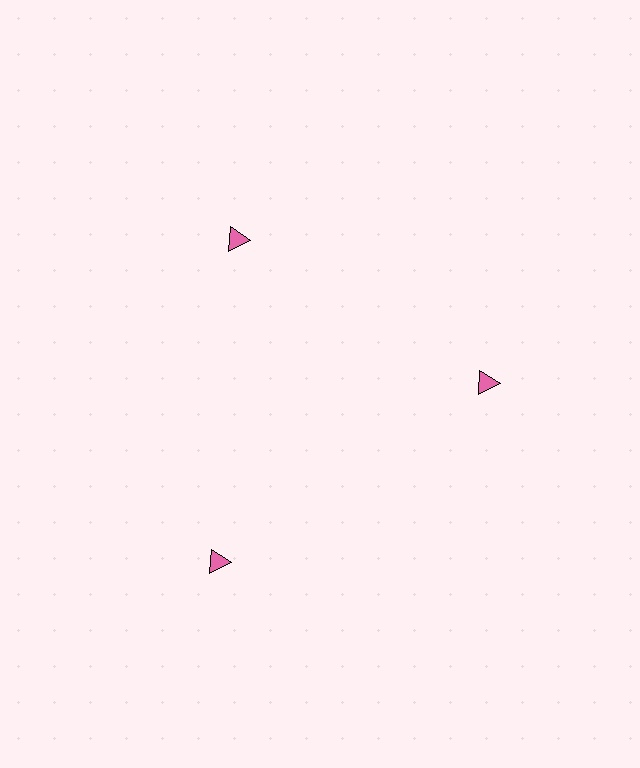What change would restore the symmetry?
The symmetry would be restored by moving it inward, back onto the ring so that all 3 triangles sit at equal angles and equal distance from the center.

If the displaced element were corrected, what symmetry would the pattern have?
It would have 3-fold rotational symmetry — the pattern would map onto itself every 120 degrees.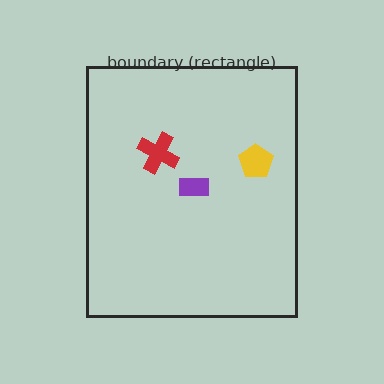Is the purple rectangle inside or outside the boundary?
Inside.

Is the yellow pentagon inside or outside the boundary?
Inside.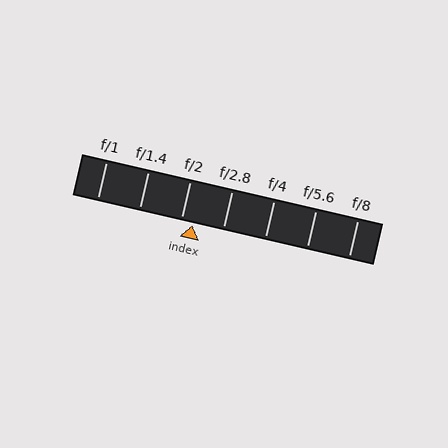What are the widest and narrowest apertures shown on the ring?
The widest aperture shown is f/1 and the narrowest is f/8.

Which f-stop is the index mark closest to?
The index mark is closest to f/2.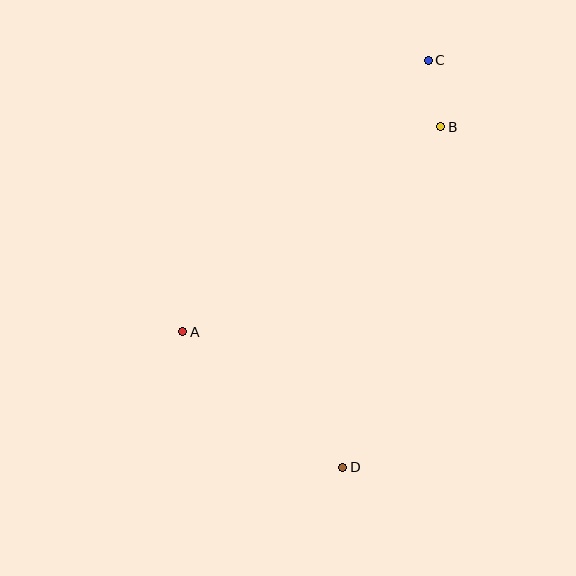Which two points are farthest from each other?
Points C and D are farthest from each other.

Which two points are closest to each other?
Points B and C are closest to each other.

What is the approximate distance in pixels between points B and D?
The distance between B and D is approximately 354 pixels.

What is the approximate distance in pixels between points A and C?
The distance between A and C is approximately 366 pixels.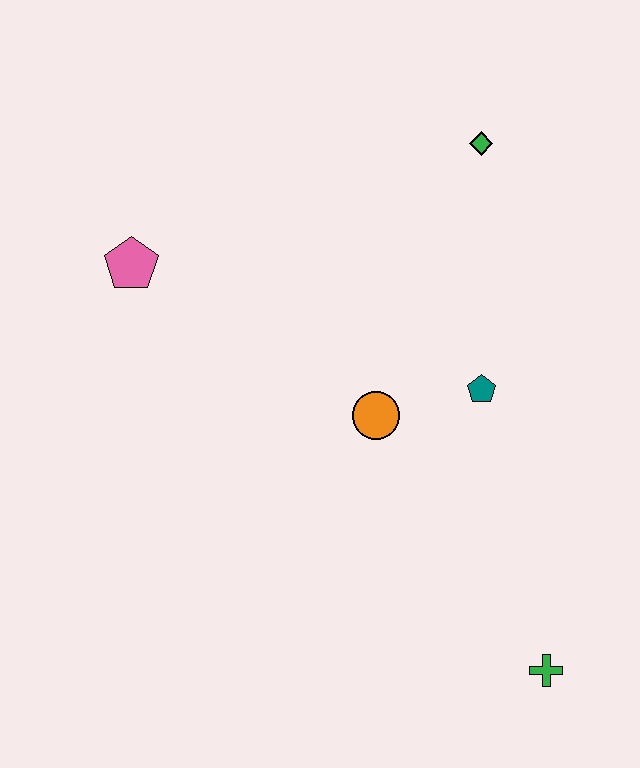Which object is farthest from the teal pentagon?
The pink pentagon is farthest from the teal pentagon.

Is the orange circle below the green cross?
No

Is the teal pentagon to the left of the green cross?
Yes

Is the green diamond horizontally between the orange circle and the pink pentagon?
No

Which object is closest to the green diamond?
The teal pentagon is closest to the green diamond.